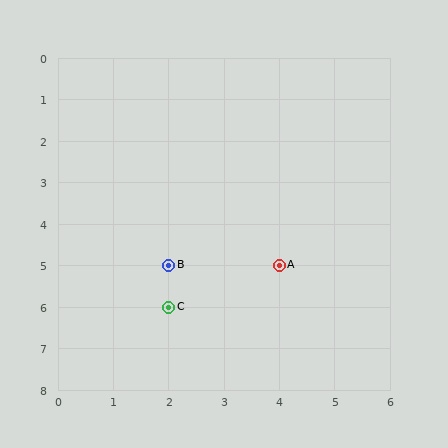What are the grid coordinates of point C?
Point C is at grid coordinates (2, 6).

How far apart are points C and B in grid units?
Points C and B are 1 row apart.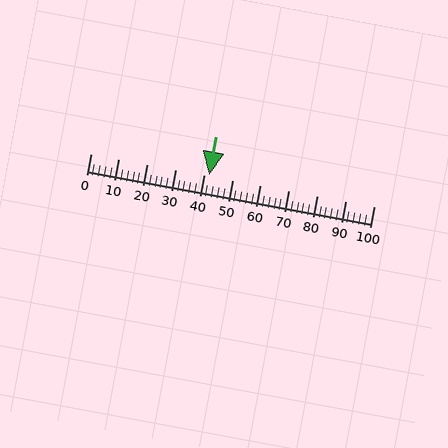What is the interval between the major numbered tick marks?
The major tick marks are spaced 10 units apart.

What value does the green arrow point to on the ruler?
The green arrow points to approximately 42.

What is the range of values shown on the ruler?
The ruler shows values from 0 to 100.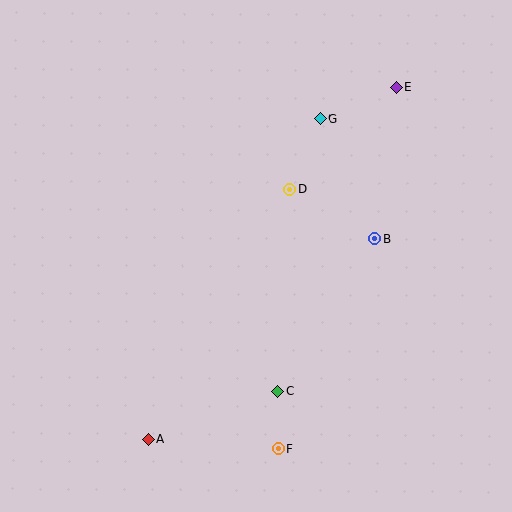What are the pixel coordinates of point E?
Point E is at (396, 87).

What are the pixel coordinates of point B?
Point B is at (375, 238).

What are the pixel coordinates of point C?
Point C is at (278, 391).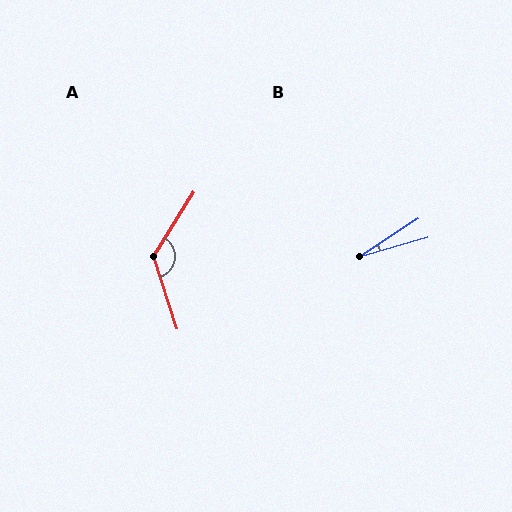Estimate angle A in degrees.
Approximately 129 degrees.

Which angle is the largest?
A, at approximately 129 degrees.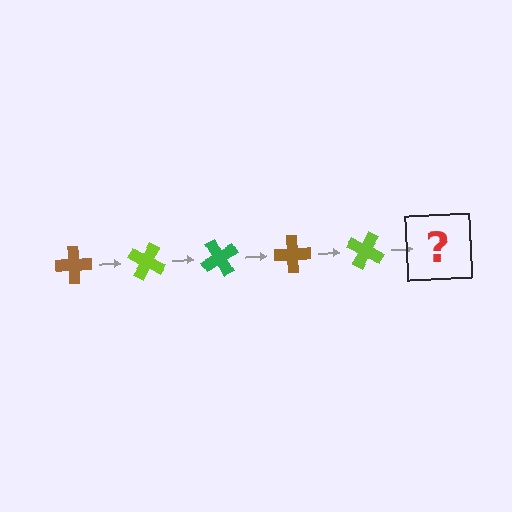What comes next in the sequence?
The next element should be a green cross, rotated 150 degrees from the start.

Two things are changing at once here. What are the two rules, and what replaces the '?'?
The two rules are that it rotates 30 degrees each step and the color cycles through brown, lime, and green. The '?' should be a green cross, rotated 150 degrees from the start.